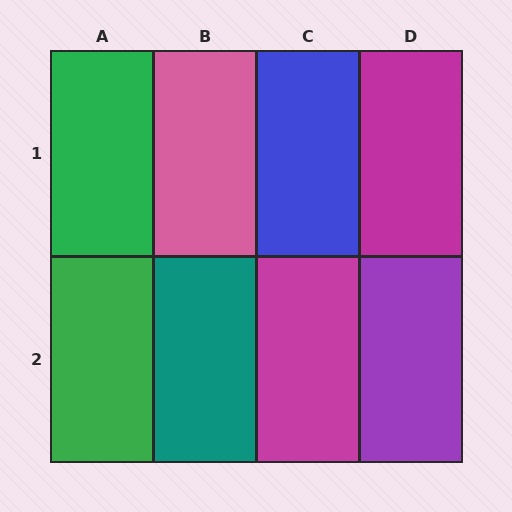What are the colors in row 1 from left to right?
Green, pink, blue, magenta.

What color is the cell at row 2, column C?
Magenta.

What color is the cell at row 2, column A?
Green.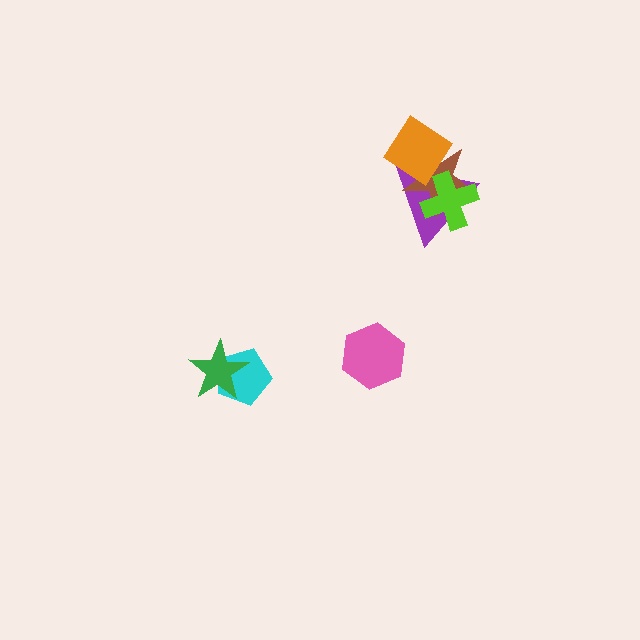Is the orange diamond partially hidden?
No, no other shape covers it.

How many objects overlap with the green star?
1 object overlaps with the green star.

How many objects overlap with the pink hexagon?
0 objects overlap with the pink hexagon.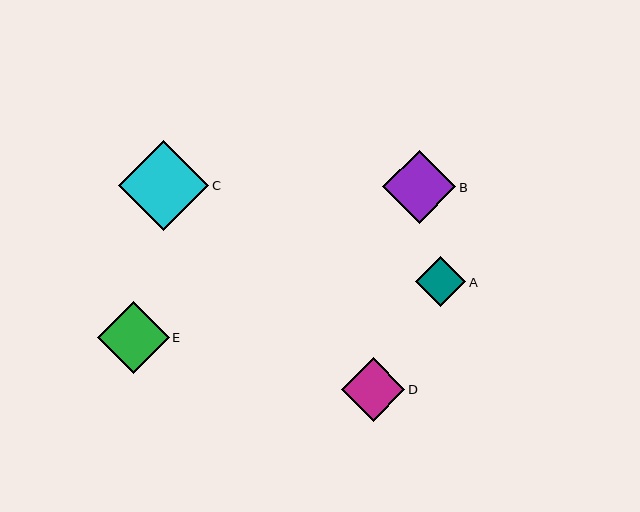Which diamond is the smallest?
Diamond A is the smallest with a size of approximately 50 pixels.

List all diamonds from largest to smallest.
From largest to smallest: C, B, E, D, A.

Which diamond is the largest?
Diamond C is the largest with a size of approximately 90 pixels.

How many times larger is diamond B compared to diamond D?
Diamond B is approximately 1.1 times the size of diamond D.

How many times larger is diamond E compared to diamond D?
Diamond E is approximately 1.1 times the size of diamond D.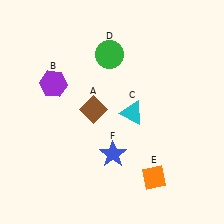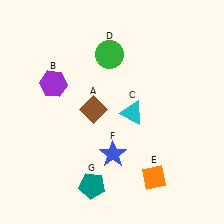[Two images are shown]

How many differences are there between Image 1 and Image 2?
There is 1 difference between the two images.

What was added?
A teal pentagon (G) was added in Image 2.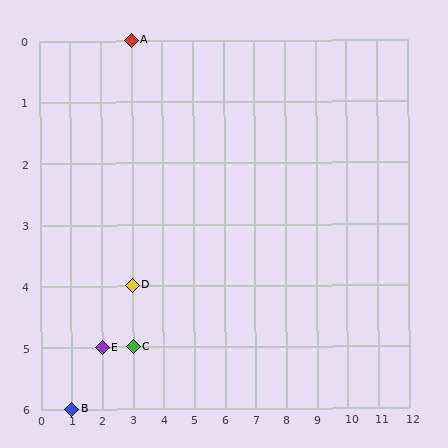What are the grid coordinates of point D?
Point D is at grid coordinates (3, 4).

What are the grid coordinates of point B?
Point B is at grid coordinates (1, 6).